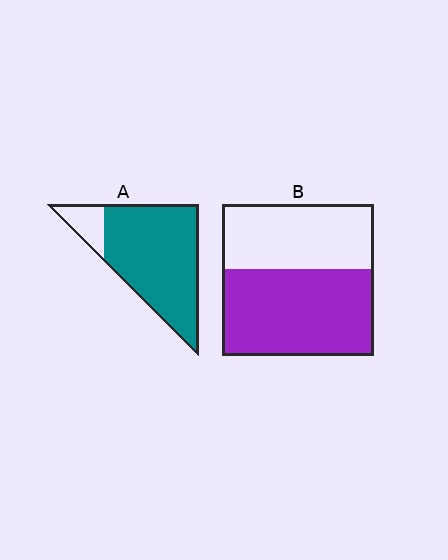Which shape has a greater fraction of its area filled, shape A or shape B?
Shape A.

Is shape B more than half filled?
Yes.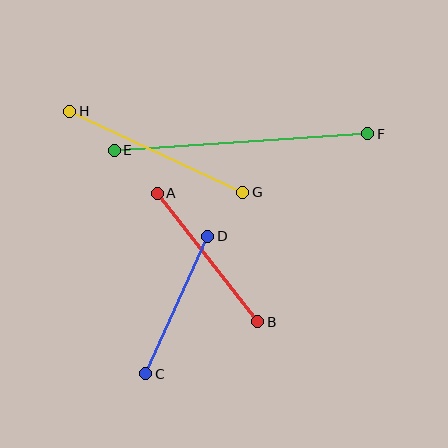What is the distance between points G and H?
The distance is approximately 191 pixels.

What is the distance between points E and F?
The distance is approximately 254 pixels.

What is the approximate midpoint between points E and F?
The midpoint is at approximately (241, 142) pixels.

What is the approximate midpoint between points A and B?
The midpoint is at approximately (207, 257) pixels.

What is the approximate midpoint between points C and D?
The midpoint is at approximately (177, 305) pixels.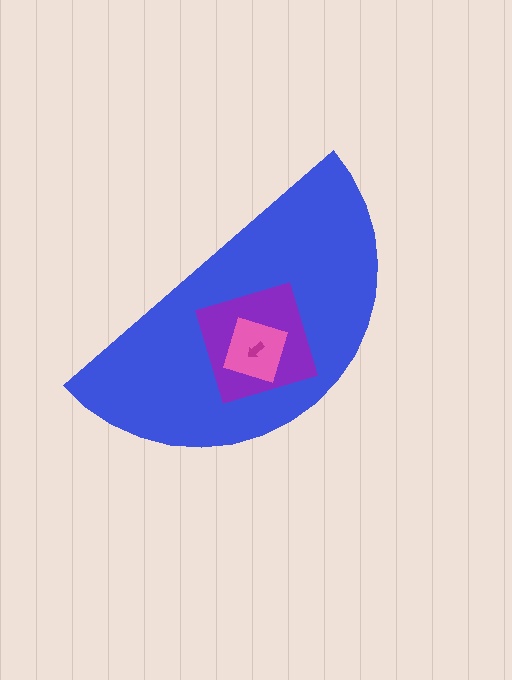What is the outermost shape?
The blue semicircle.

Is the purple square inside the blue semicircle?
Yes.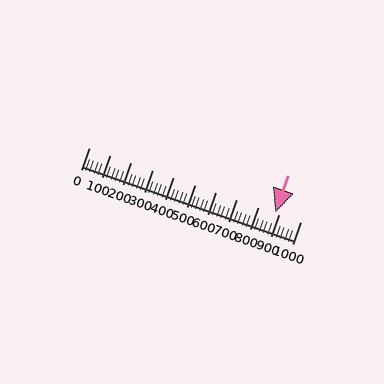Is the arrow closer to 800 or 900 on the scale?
The arrow is closer to 900.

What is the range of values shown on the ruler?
The ruler shows values from 0 to 1000.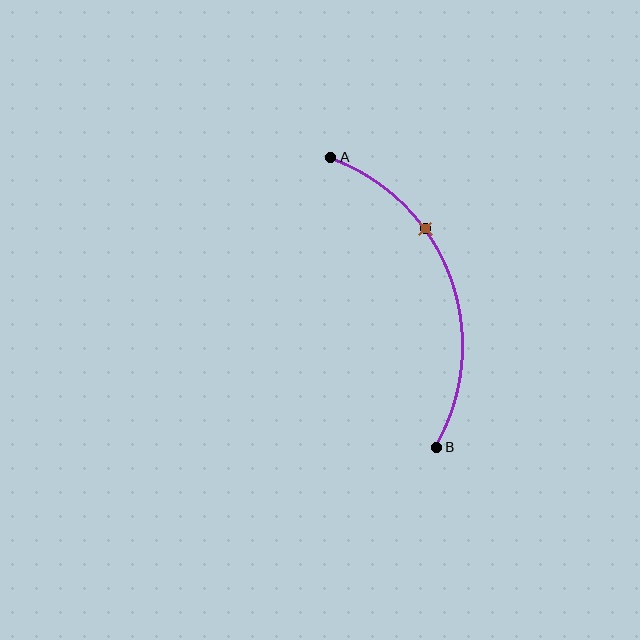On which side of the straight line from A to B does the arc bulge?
The arc bulges to the right of the straight line connecting A and B.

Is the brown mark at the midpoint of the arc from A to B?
No. The brown mark lies on the arc but is closer to endpoint A. The arc midpoint would be at the point on the curve equidistant along the arc from both A and B.